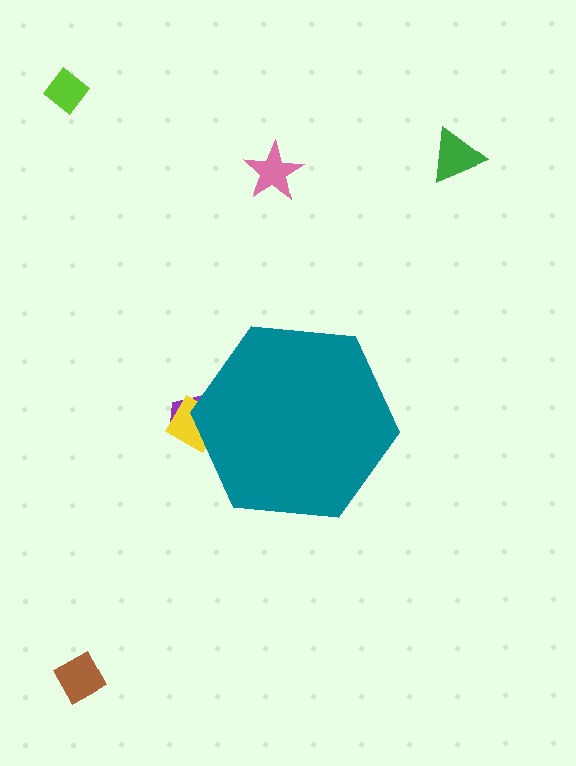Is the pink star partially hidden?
No, the pink star is fully visible.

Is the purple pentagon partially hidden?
Yes, the purple pentagon is partially hidden behind the teal hexagon.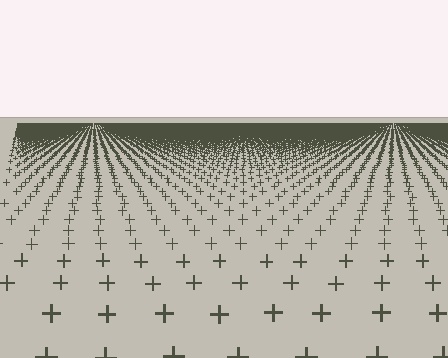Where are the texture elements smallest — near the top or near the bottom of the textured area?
Near the top.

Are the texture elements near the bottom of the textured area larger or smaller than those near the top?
Larger. Near the bottom, elements are closer to the viewer and appear at a bigger on-screen size.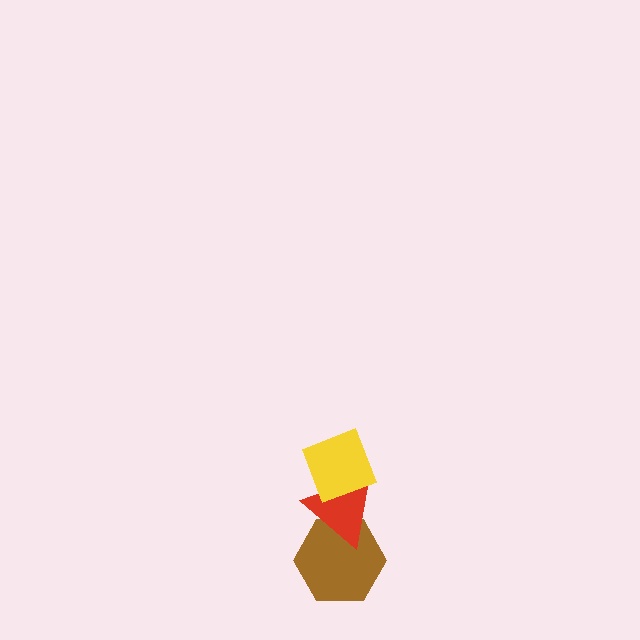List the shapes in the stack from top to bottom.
From top to bottom: the yellow diamond, the red triangle, the brown hexagon.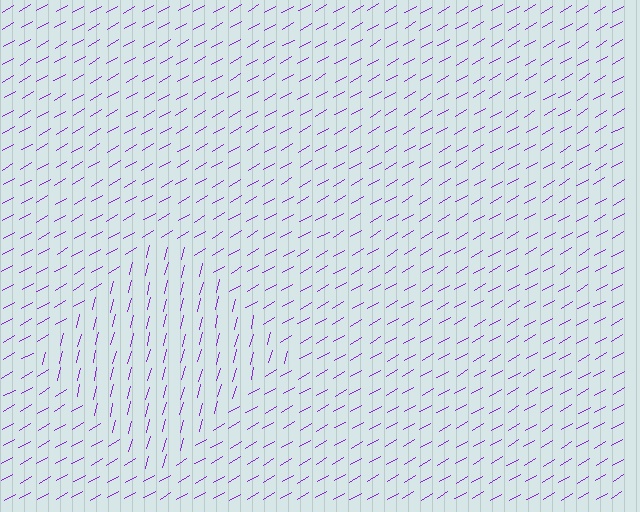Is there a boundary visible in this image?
Yes, there is a texture boundary formed by a change in line orientation.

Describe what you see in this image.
The image is filled with small purple line segments. A diamond region in the image has lines oriented differently from the surrounding lines, creating a visible texture boundary.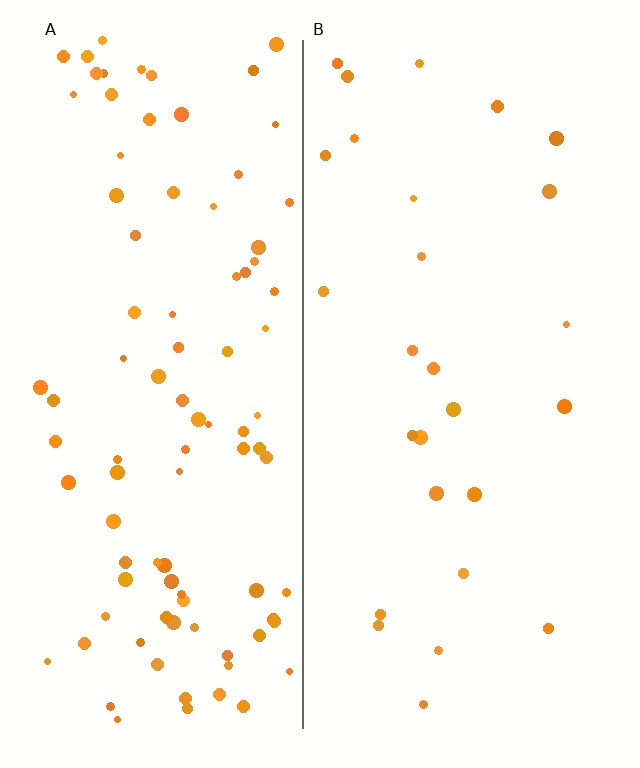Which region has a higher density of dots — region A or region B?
A (the left).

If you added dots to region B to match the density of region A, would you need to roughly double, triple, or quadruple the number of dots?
Approximately triple.